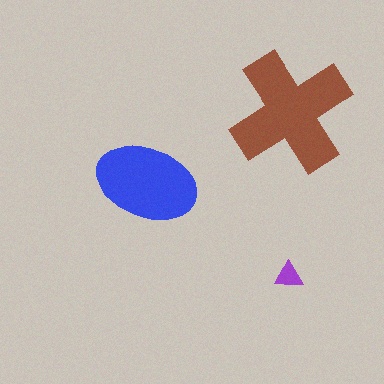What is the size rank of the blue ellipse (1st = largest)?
2nd.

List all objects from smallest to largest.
The purple triangle, the blue ellipse, the brown cross.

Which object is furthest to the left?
The blue ellipse is leftmost.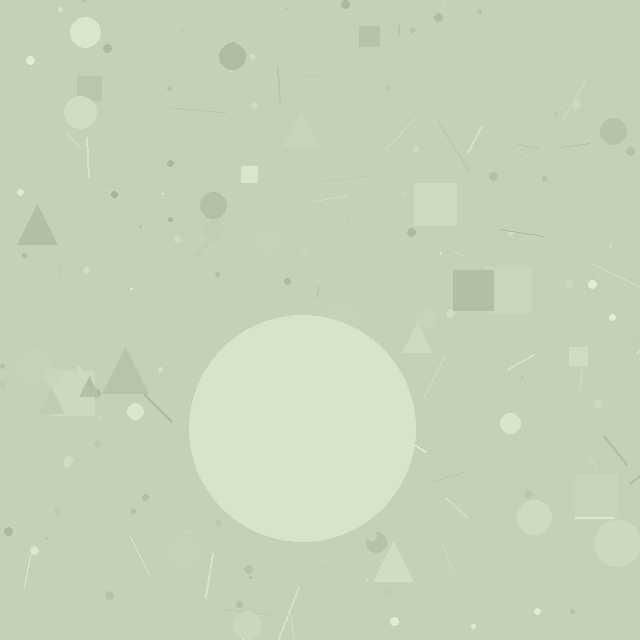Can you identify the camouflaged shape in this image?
The camouflaged shape is a circle.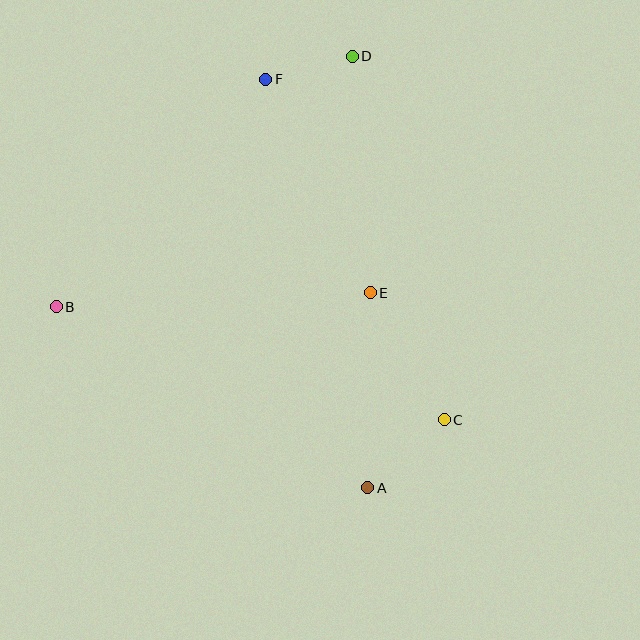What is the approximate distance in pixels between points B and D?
The distance between B and D is approximately 388 pixels.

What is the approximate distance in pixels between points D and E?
The distance between D and E is approximately 238 pixels.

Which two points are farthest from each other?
Points A and D are farthest from each other.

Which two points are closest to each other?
Points D and F are closest to each other.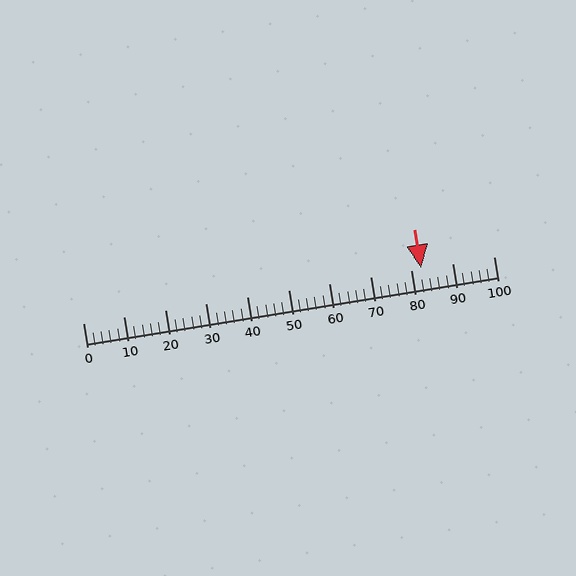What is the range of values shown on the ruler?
The ruler shows values from 0 to 100.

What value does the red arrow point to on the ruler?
The red arrow points to approximately 82.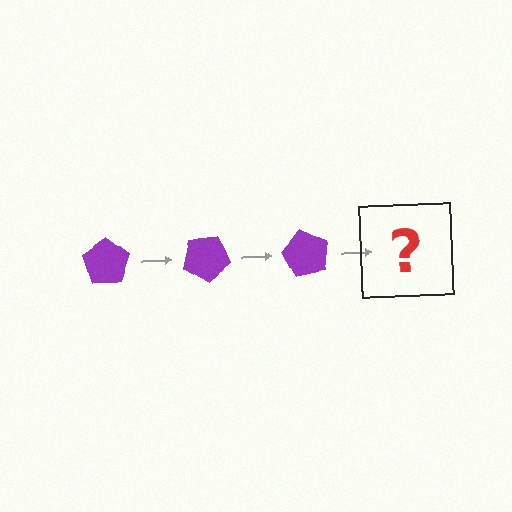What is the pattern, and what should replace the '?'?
The pattern is that the pentagon rotates 30 degrees each step. The '?' should be a purple pentagon rotated 90 degrees.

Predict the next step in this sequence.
The next step is a purple pentagon rotated 90 degrees.